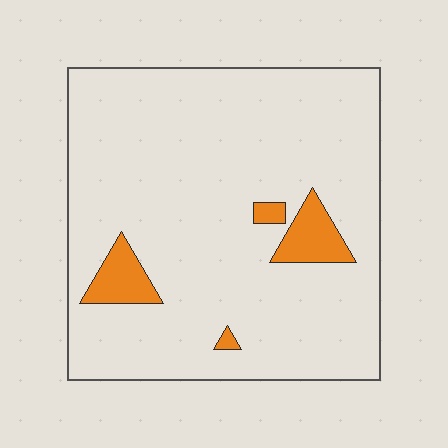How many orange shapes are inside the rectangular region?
4.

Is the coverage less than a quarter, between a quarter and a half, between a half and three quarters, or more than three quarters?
Less than a quarter.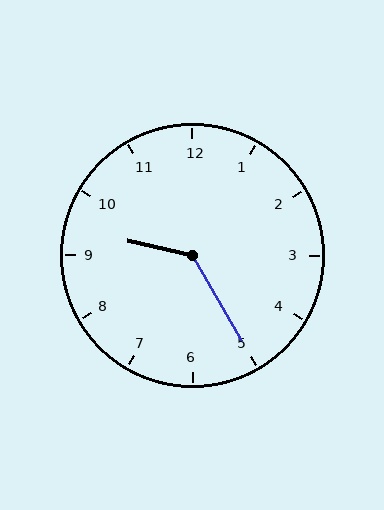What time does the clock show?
9:25.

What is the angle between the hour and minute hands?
Approximately 132 degrees.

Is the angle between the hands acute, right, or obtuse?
It is obtuse.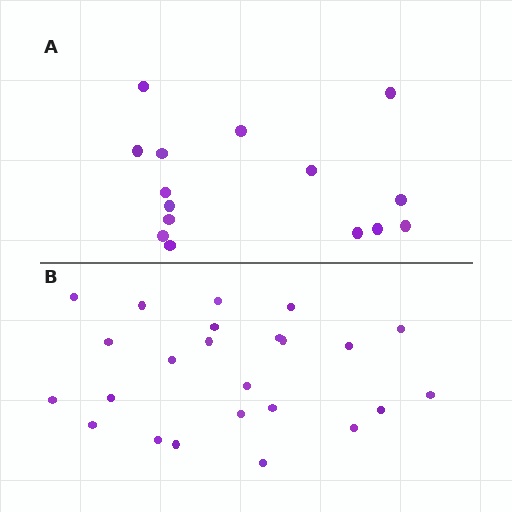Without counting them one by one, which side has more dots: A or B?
Region B (the bottom region) has more dots.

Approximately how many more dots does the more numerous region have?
Region B has roughly 8 or so more dots than region A.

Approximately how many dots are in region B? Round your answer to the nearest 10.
About 20 dots. (The exact count is 24, which rounds to 20.)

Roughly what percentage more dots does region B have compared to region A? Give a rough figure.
About 60% more.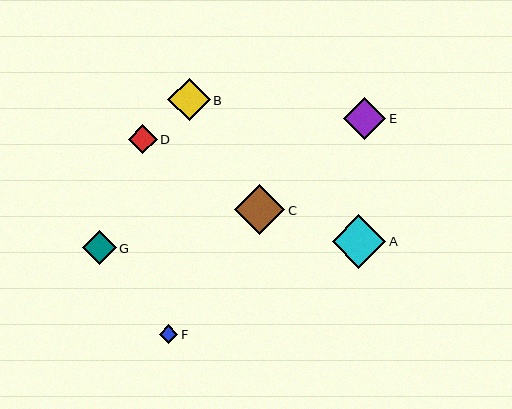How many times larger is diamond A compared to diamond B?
Diamond A is approximately 1.3 times the size of diamond B.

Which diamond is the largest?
Diamond A is the largest with a size of approximately 54 pixels.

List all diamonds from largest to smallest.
From largest to smallest: A, C, E, B, G, D, F.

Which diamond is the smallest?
Diamond F is the smallest with a size of approximately 18 pixels.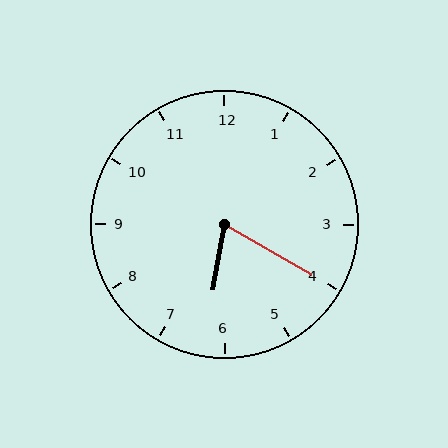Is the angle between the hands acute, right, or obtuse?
It is acute.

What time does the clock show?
6:20.